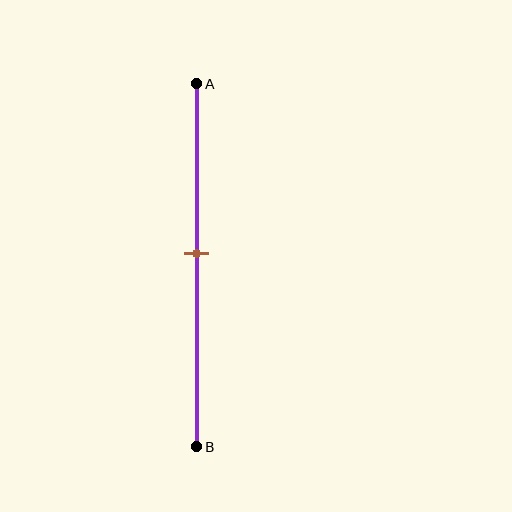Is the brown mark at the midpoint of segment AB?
No, the mark is at about 45% from A, not at the 50% midpoint.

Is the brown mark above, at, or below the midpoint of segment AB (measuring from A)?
The brown mark is above the midpoint of segment AB.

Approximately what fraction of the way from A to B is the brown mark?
The brown mark is approximately 45% of the way from A to B.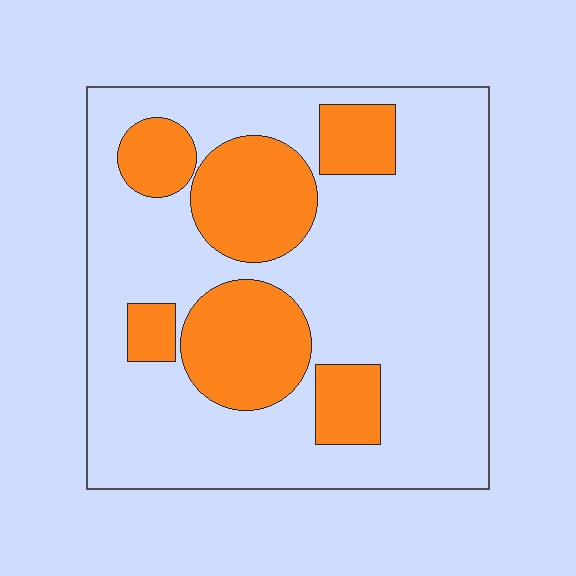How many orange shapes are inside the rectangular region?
6.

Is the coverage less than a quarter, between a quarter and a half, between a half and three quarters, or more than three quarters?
Between a quarter and a half.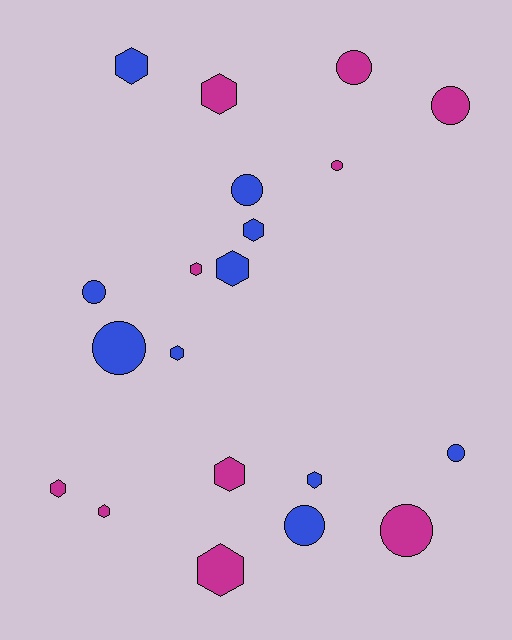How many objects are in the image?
There are 20 objects.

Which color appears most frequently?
Magenta, with 10 objects.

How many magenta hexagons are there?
There are 6 magenta hexagons.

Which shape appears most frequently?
Hexagon, with 11 objects.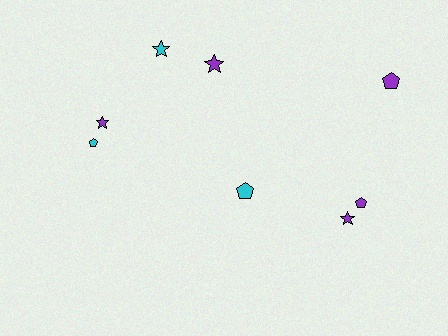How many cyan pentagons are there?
There are 2 cyan pentagons.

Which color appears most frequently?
Purple, with 5 objects.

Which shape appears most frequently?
Pentagon, with 4 objects.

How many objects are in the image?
There are 8 objects.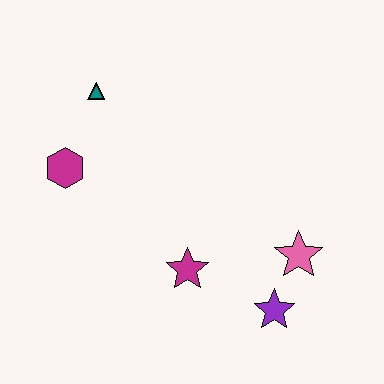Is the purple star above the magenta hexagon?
No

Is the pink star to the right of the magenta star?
Yes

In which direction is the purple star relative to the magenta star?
The purple star is to the right of the magenta star.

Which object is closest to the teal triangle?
The magenta hexagon is closest to the teal triangle.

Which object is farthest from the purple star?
The teal triangle is farthest from the purple star.